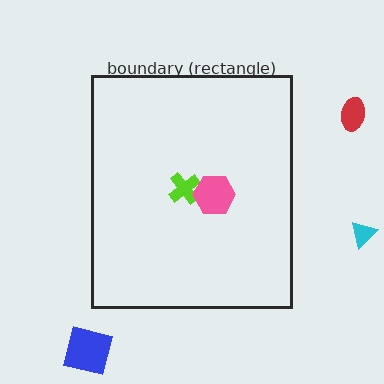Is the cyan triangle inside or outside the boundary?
Outside.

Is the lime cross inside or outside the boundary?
Inside.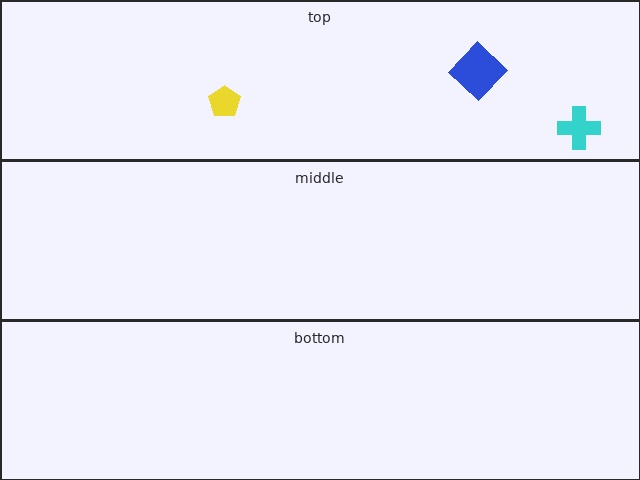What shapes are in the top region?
The cyan cross, the yellow pentagon, the blue diamond.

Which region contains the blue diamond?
The top region.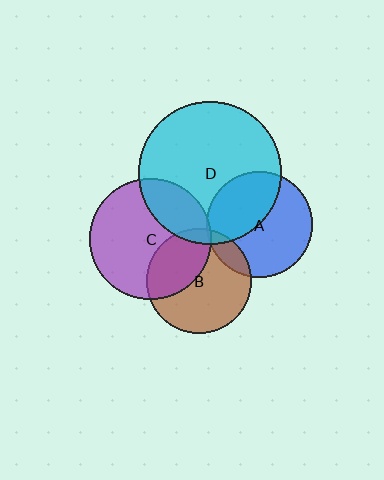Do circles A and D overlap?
Yes.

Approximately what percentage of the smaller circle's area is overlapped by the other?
Approximately 45%.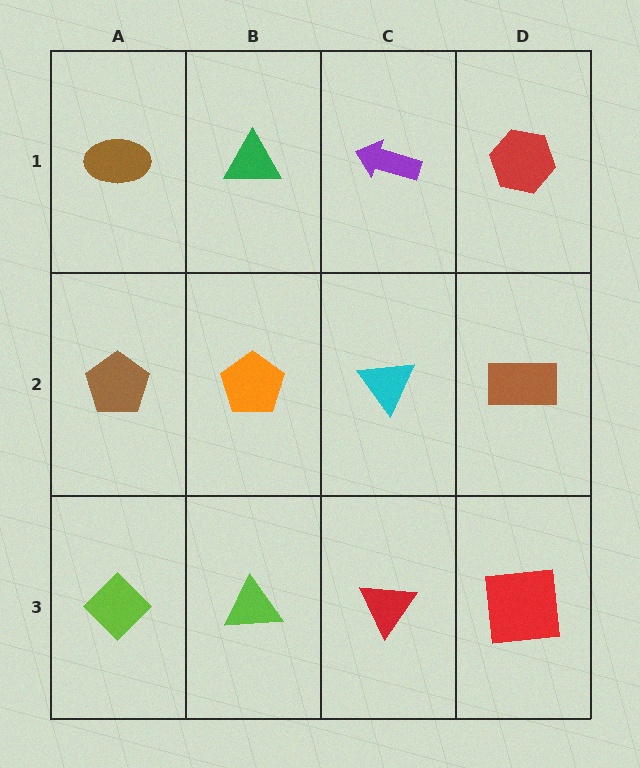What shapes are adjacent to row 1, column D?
A brown rectangle (row 2, column D), a purple arrow (row 1, column C).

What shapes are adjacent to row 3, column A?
A brown pentagon (row 2, column A), a lime triangle (row 3, column B).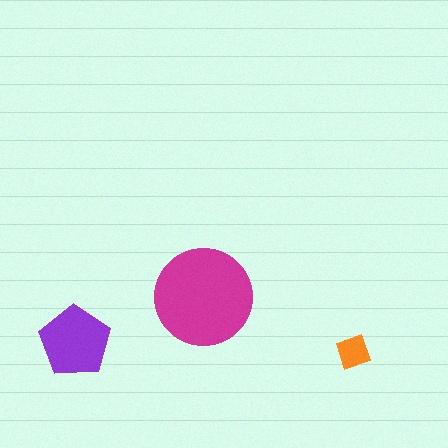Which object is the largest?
The magenta circle.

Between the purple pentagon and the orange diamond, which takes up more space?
The purple pentagon.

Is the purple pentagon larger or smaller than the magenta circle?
Smaller.